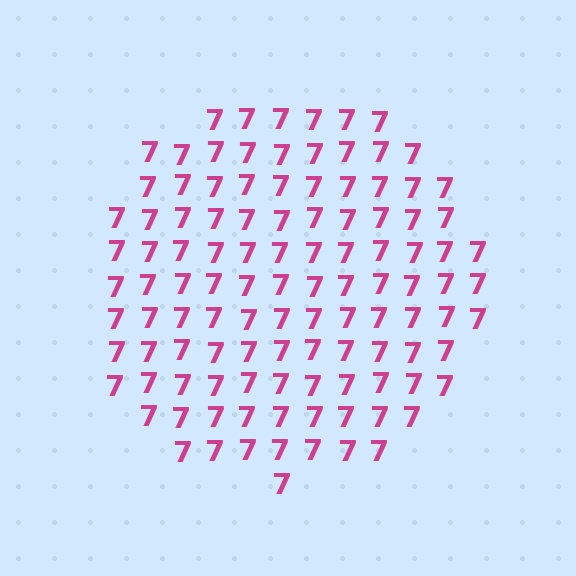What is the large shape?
The large shape is a circle.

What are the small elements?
The small elements are digit 7's.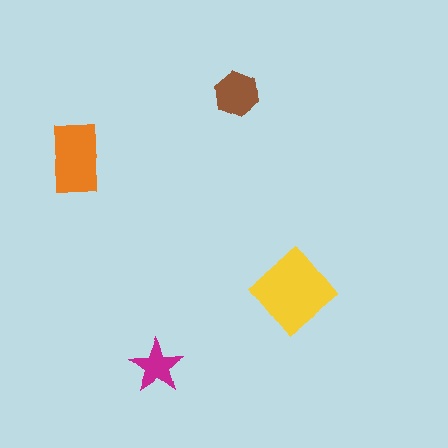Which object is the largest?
The yellow diamond.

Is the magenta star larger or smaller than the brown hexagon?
Smaller.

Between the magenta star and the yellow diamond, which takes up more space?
The yellow diamond.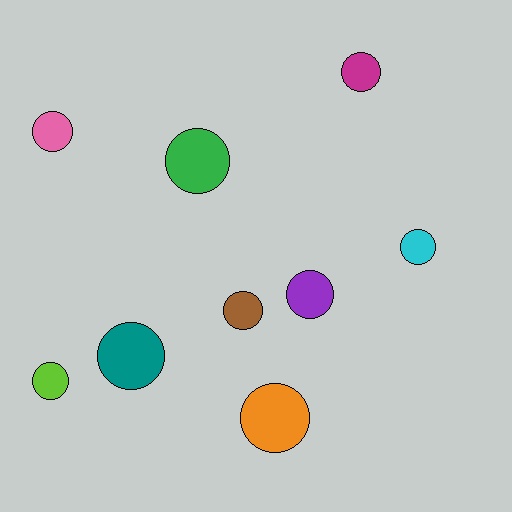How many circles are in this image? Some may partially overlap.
There are 9 circles.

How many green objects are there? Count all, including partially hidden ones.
There is 1 green object.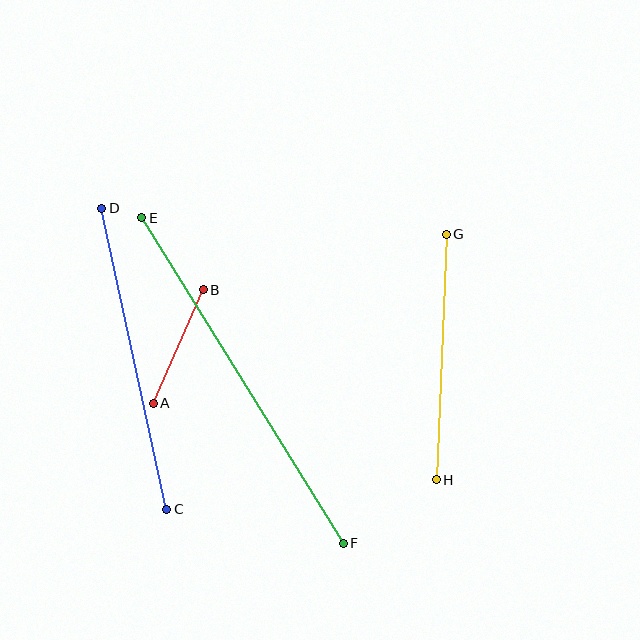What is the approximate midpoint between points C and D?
The midpoint is at approximately (134, 359) pixels.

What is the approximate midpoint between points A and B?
The midpoint is at approximately (178, 347) pixels.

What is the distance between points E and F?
The distance is approximately 383 pixels.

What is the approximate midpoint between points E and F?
The midpoint is at approximately (243, 381) pixels.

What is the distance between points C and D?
The distance is approximately 308 pixels.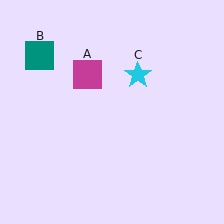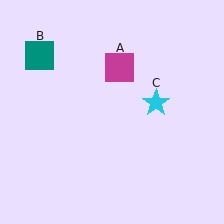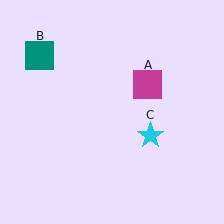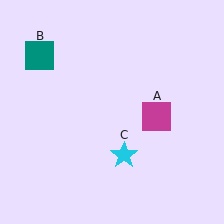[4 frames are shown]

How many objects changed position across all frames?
2 objects changed position: magenta square (object A), cyan star (object C).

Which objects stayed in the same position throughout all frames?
Teal square (object B) remained stationary.